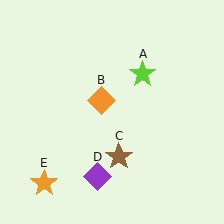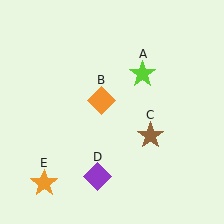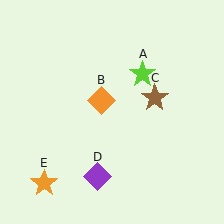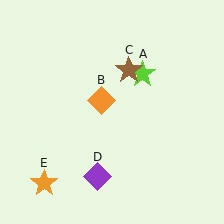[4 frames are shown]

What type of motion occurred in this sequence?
The brown star (object C) rotated counterclockwise around the center of the scene.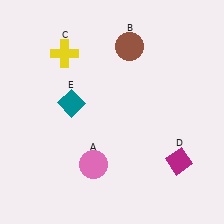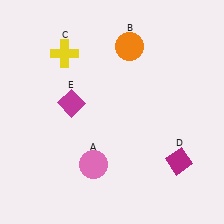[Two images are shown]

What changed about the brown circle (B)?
In Image 1, B is brown. In Image 2, it changed to orange.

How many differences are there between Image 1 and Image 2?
There are 2 differences between the two images.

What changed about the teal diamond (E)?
In Image 1, E is teal. In Image 2, it changed to magenta.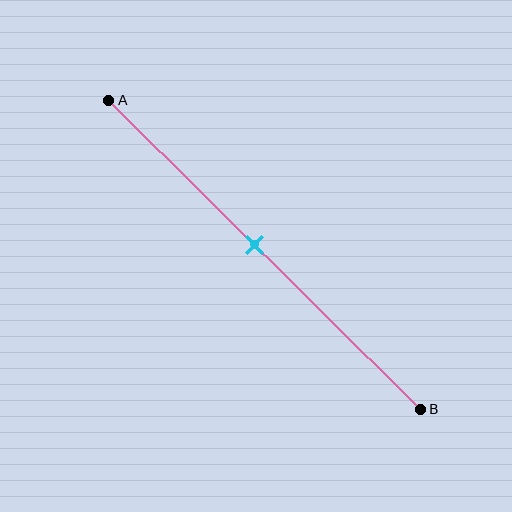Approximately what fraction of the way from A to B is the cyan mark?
The cyan mark is approximately 45% of the way from A to B.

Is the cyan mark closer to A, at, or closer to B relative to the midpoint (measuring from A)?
The cyan mark is closer to point A than the midpoint of segment AB.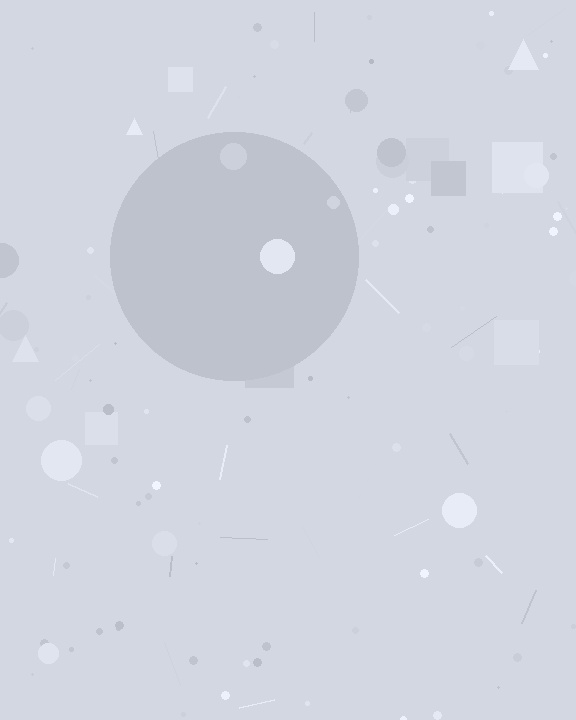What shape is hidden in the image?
A circle is hidden in the image.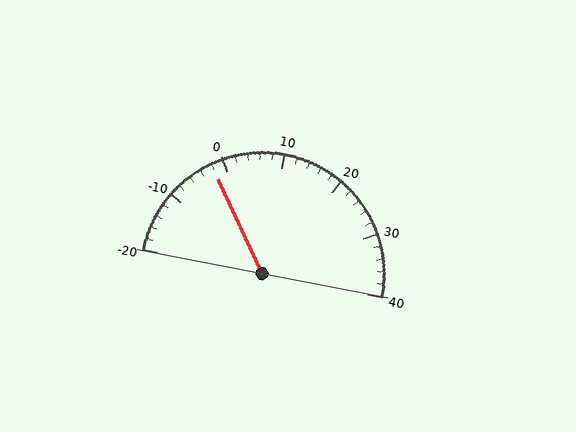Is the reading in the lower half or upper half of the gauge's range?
The reading is in the lower half of the range (-20 to 40).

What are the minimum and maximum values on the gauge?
The gauge ranges from -20 to 40.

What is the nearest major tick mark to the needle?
The nearest major tick mark is 0.